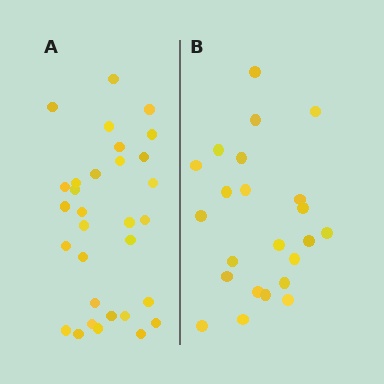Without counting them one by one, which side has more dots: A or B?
Region A (the left region) has more dots.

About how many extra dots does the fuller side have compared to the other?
Region A has roughly 8 or so more dots than region B.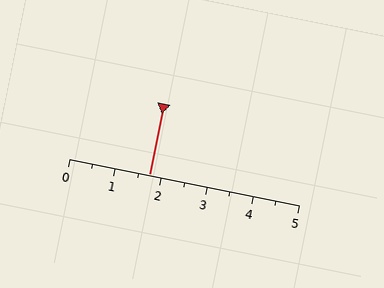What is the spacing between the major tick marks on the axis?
The major ticks are spaced 1 apart.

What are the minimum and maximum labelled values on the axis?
The axis runs from 0 to 5.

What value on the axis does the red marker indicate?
The marker indicates approximately 1.8.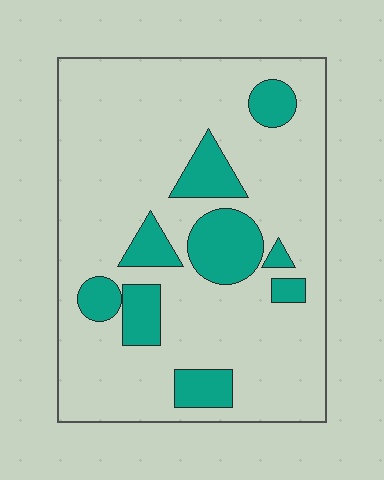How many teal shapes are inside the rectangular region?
9.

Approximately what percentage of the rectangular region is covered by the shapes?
Approximately 20%.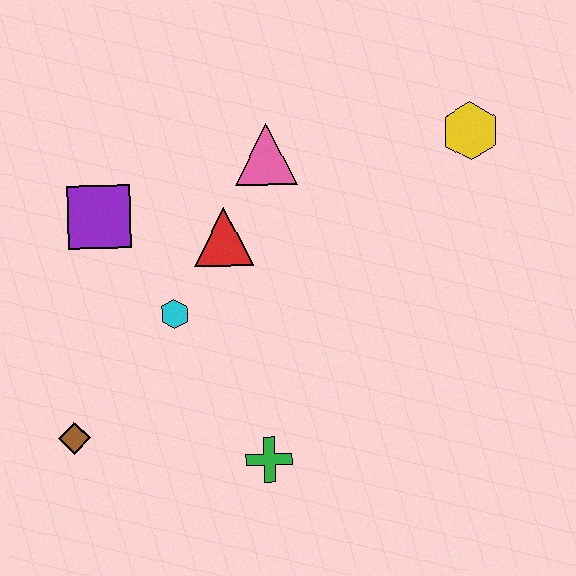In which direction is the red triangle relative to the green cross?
The red triangle is above the green cross.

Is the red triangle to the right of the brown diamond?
Yes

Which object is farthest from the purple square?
The yellow hexagon is farthest from the purple square.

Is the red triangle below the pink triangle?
Yes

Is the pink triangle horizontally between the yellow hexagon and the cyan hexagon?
Yes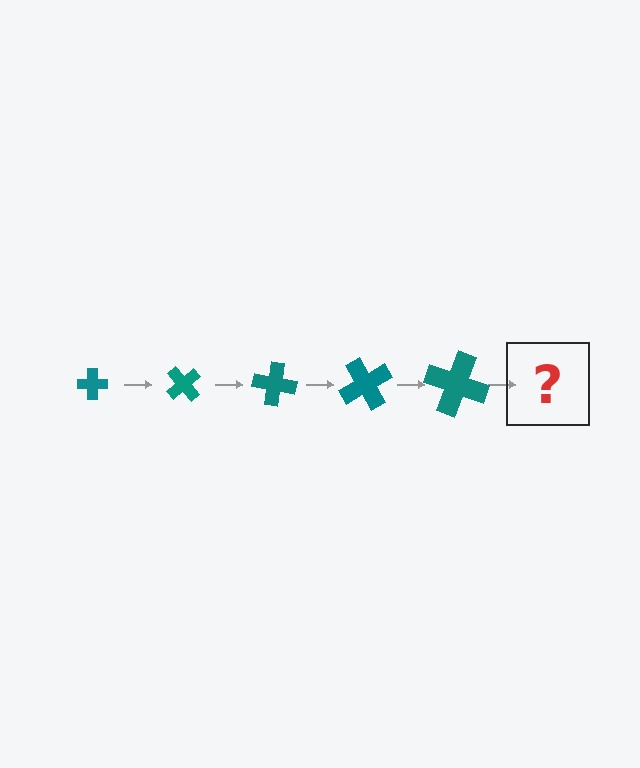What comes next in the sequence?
The next element should be a cross, larger than the previous one and rotated 250 degrees from the start.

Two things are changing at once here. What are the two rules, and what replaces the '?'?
The two rules are that the cross grows larger each step and it rotates 50 degrees each step. The '?' should be a cross, larger than the previous one and rotated 250 degrees from the start.